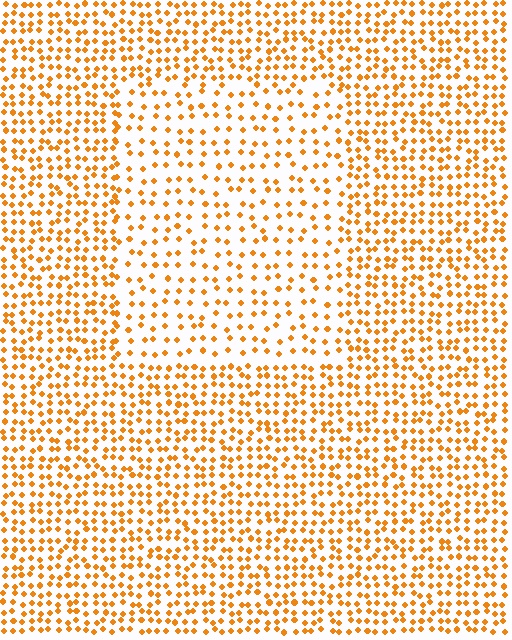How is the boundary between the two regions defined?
The boundary is defined by a change in element density (approximately 1.9x ratio). All elements are the same color, size, and shape.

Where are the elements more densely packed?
The elements are more densely packed outside the rectangle boundary.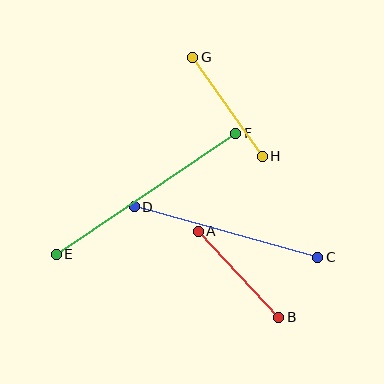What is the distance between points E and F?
The distance is approximately 217 pixels.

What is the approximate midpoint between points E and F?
The midpoint is at approximately (146, 194) pixels.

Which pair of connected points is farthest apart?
Points E and F are farthest apart.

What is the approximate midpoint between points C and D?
The midpoint is at approximately (226, 232) pixels.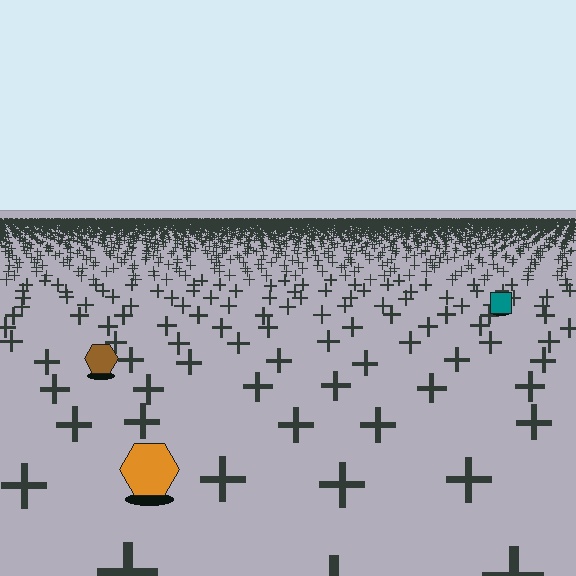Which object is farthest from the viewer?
The teal square is farthest from the viewer. It appears smaller and the ground texture around it is denser.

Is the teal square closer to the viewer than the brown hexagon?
No. The brown hexagon is closer — you can tell from the texture gradient: the ground texture is coarser near it.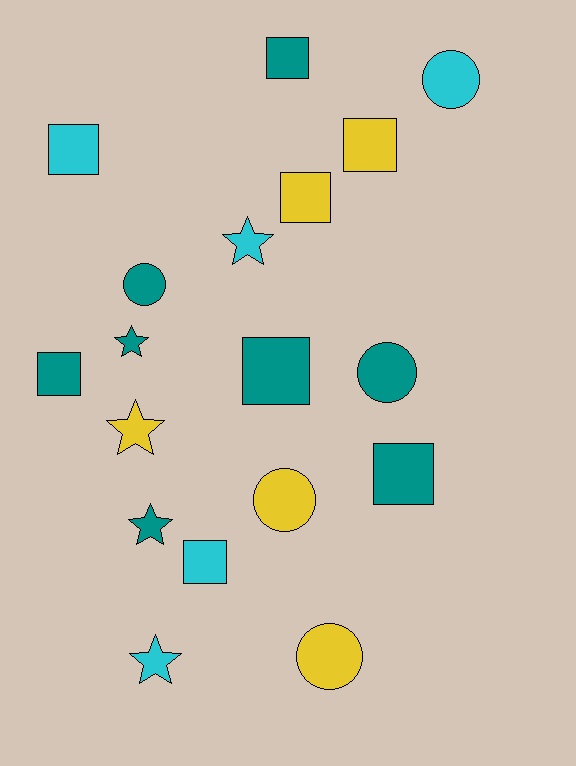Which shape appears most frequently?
Square, with 8 objects.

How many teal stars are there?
There are 2 teal stars.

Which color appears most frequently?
Teal, with 8 objects.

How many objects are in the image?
There are 18 objects.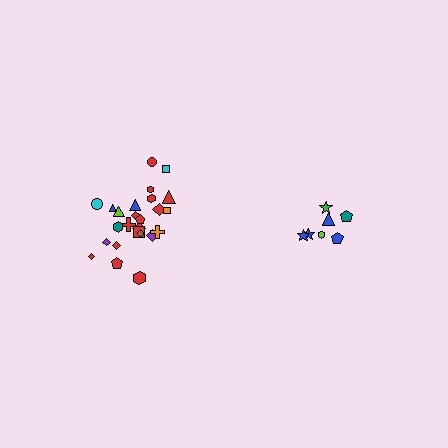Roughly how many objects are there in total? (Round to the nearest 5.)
Roughly 30 objects in total.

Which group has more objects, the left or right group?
The left group.